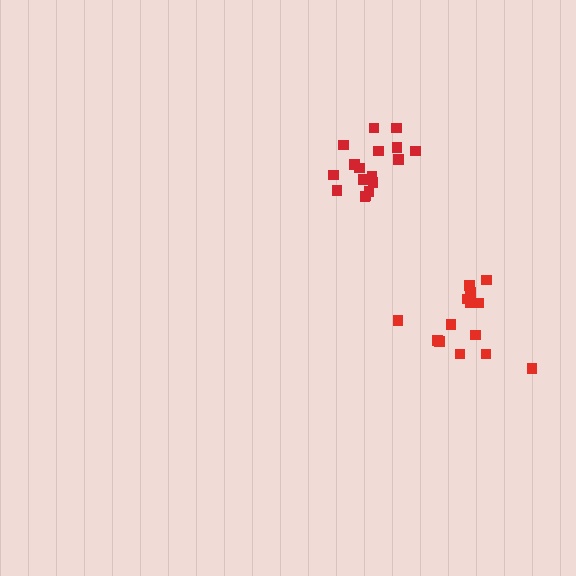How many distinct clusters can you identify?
There are 2 distinct clusters.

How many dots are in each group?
Group 1: 18 dots, Group 2: 14 dots (32 total).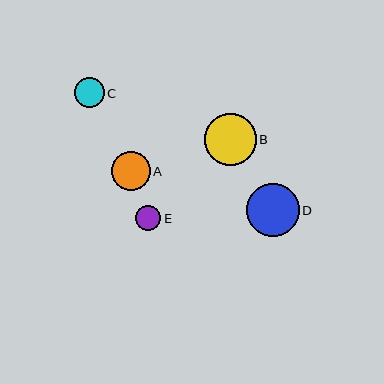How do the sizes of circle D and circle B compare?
Circle D and circle B are approximately the same size.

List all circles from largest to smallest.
From largest to smallest: D, B, A, C, E.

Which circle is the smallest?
Circle E is the smallest with a size of approximately 25 pixels.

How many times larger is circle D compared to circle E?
Circle D is approximately 2.1 times the size of circle E.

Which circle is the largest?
Circle D is the largest with a size of approximately 53 pixels.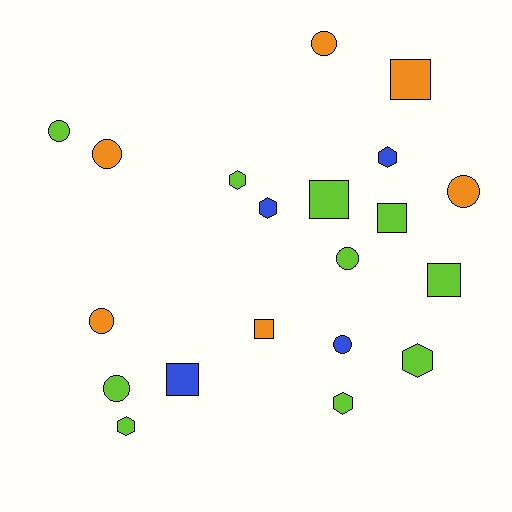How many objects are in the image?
There are 20 objects.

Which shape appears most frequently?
Circle, with 8 objects.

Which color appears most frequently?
Lime, with 10 objects.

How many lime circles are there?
There are 3 lime circles.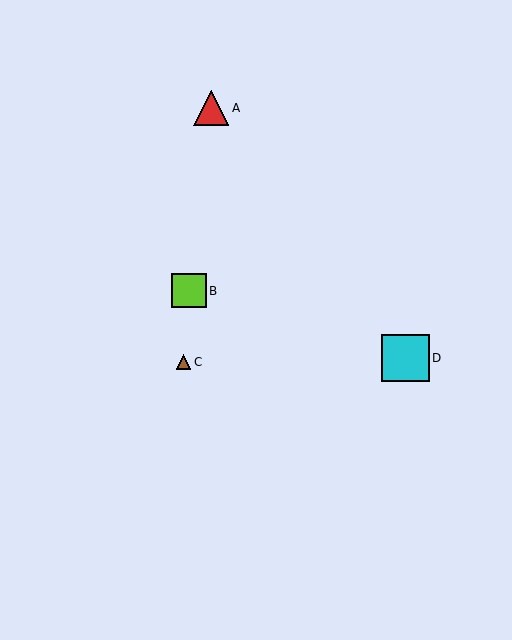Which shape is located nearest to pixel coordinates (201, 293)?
The lime square (labeled B) at (189, 291) is nearest to that location.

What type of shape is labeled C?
Shape C is a brown triangle.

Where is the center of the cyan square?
The center of the cyan square is at (406, 358).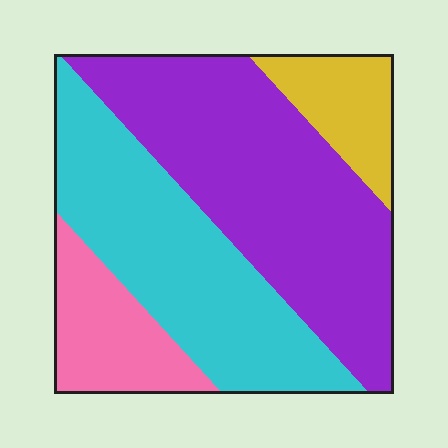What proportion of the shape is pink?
Pink takes up about one eighth (1/8) of the shape.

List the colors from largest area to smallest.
From largest to smallest: purple, cyan, pink, yellow.